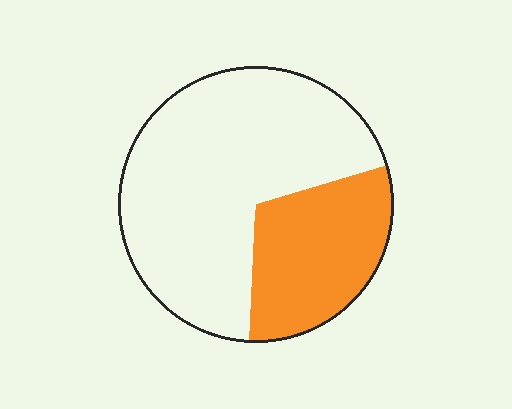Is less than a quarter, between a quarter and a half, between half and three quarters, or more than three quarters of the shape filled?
Between a quarter and a half.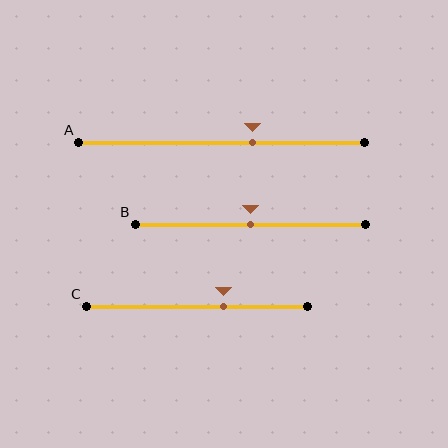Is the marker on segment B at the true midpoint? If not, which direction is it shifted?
Yes, the marker on segment B is at the true midpoint.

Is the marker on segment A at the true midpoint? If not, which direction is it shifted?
No, the marker on segment A is shifted to the right by about 11% of the segment length.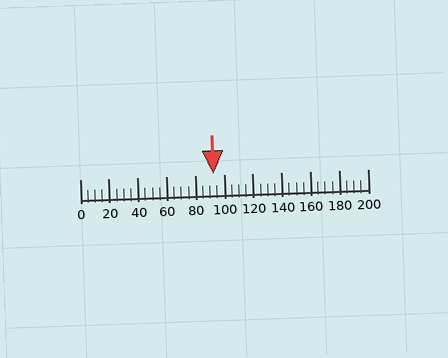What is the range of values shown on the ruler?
The ruler shows values from 0 to 200.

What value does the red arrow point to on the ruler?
The red arrow points to approximately 93.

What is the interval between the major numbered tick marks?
The major tick marks are spaced 20 units apart.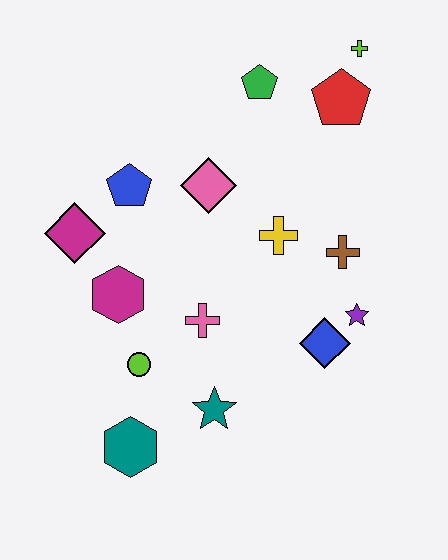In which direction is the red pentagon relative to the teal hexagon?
The red pentagon is above the teal hexagon.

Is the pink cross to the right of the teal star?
No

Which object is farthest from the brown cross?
The teal hexagon is farthest from the brown cross.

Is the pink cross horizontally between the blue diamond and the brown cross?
No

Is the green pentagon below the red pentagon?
No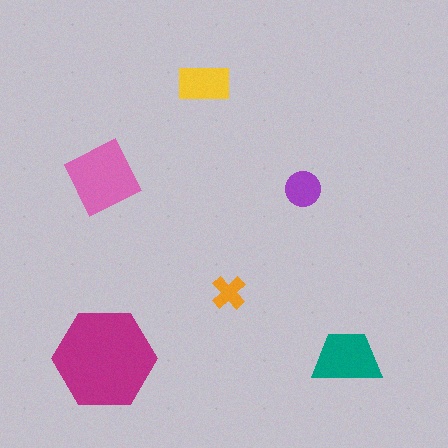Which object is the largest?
The magenta hexagon.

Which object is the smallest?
The orange cross.